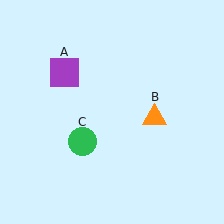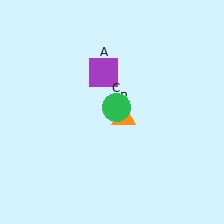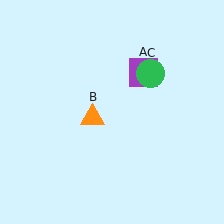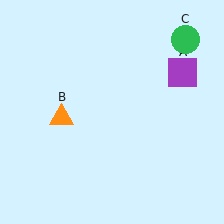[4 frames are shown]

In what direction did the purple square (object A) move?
The purple square (object A) moved right.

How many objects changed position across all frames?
3 objects changed position: purple square (object A), orange triangle (object B), green circle (object C).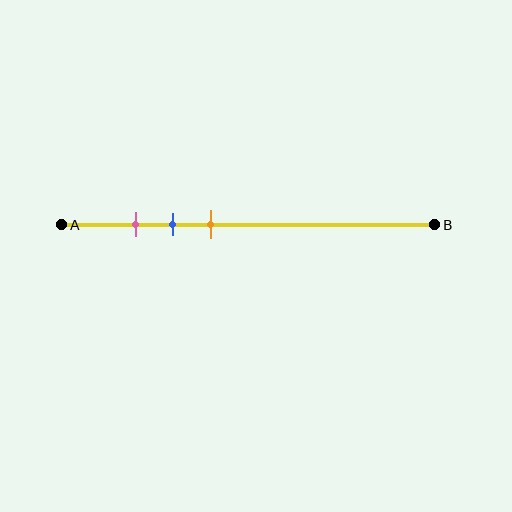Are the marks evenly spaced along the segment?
Yes, the marks are approximately evenly spaced.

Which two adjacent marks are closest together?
The pink and blue marks are the closest adjacent pair.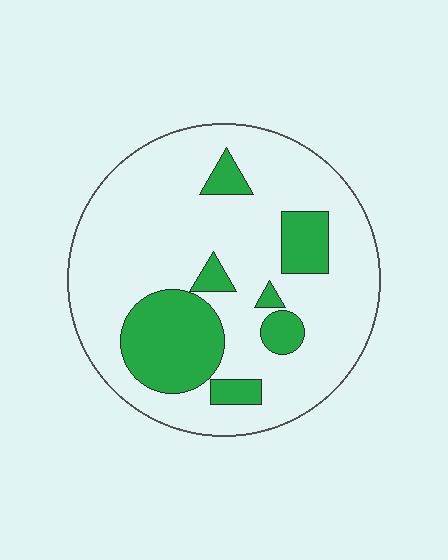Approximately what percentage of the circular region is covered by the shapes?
Approximately 20%.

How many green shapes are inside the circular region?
7.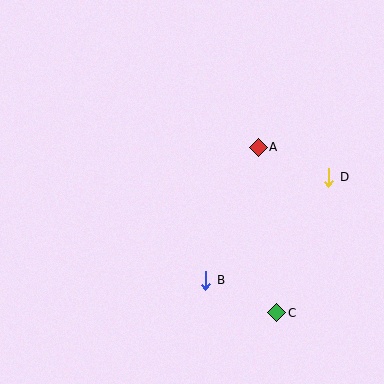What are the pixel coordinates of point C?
Point C is at (277, 313).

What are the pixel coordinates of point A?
Point A is at (258, 147).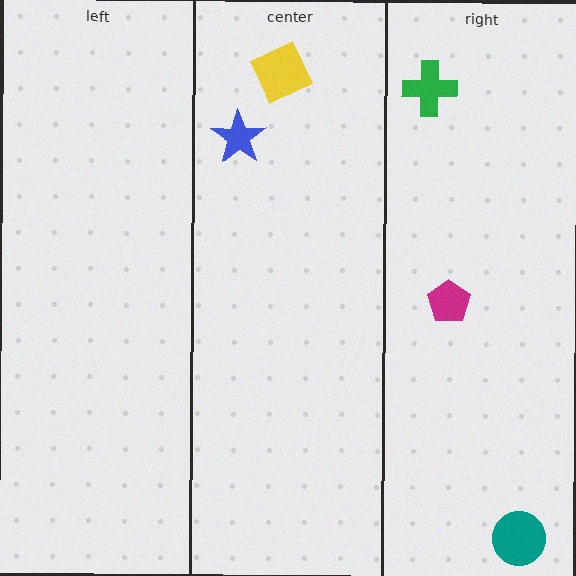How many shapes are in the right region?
3.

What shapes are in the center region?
The blue star, the yellow diamond.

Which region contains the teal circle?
The right region.